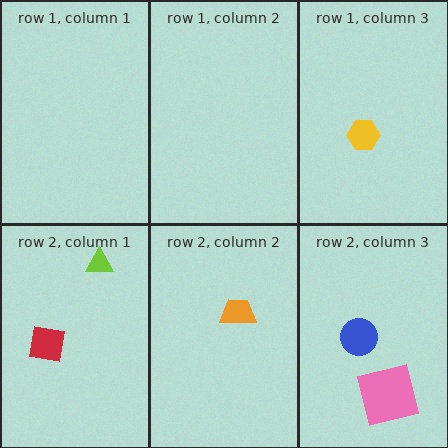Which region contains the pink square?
The row 2, column 3 region.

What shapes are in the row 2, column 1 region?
The lime triangle, the red square.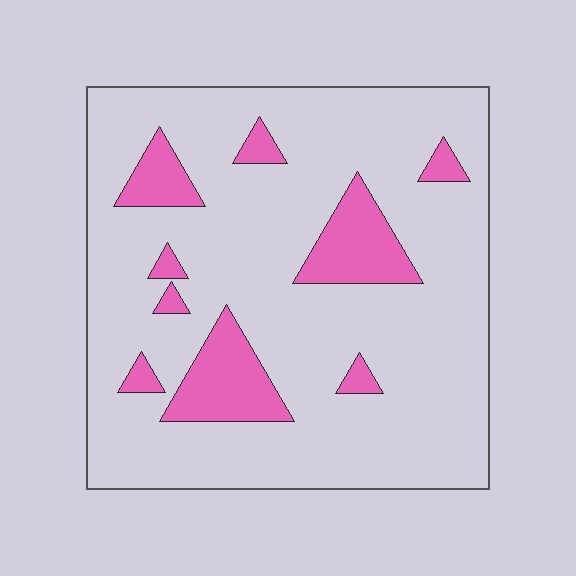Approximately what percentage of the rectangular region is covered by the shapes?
Approximately 15%.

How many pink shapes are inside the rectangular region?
9.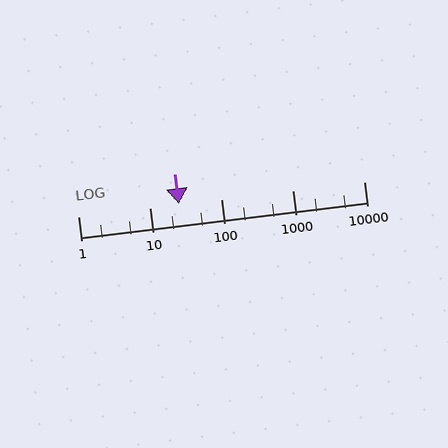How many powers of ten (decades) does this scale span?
The scale spans 4 decades, from 1 to 10000.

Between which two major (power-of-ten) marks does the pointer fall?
The pointer is between 10 and 100.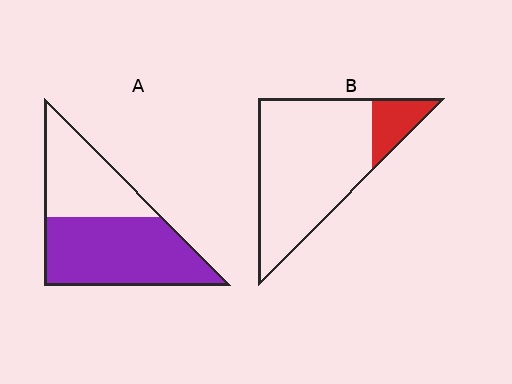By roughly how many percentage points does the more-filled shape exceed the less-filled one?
By roughly 45 percentage points (A over B).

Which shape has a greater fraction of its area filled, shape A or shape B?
Shape A.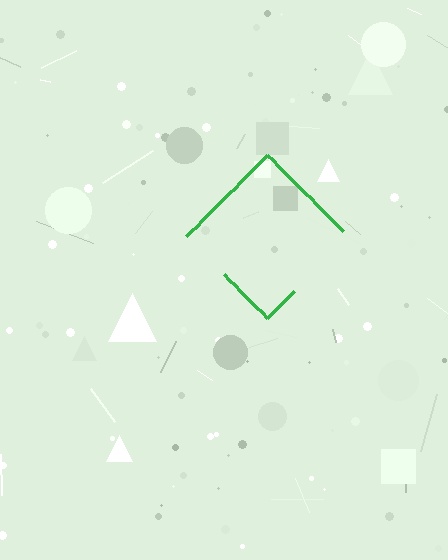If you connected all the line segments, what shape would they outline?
They would outline a diamond.